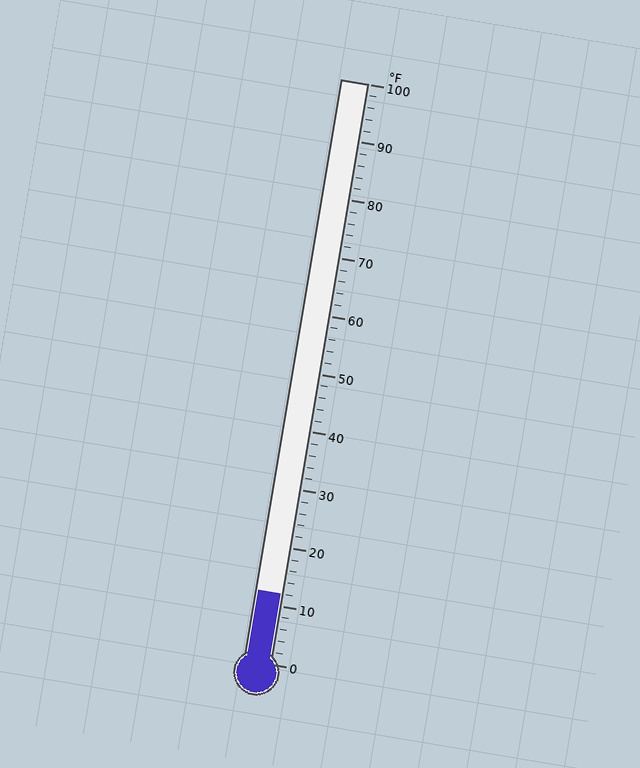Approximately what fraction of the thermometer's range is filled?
The thermometer is filled to approximately 10% of its range.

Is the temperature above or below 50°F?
The temperature is below 50°F.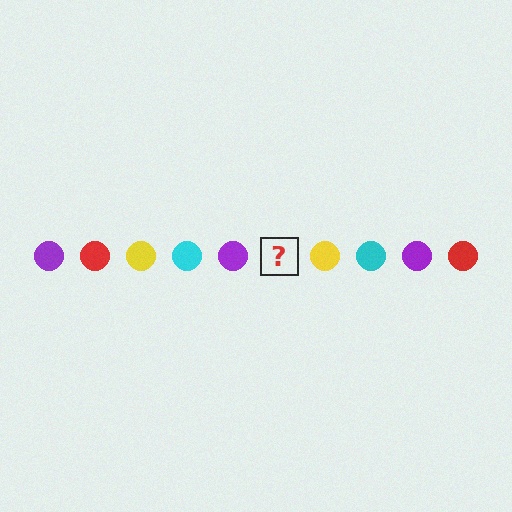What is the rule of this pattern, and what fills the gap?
The rule is that the pattern cycles through purple, red, yellow, cyan circles. The gap should be filled with a red circle.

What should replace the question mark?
The question mark should be replaced with a red circle.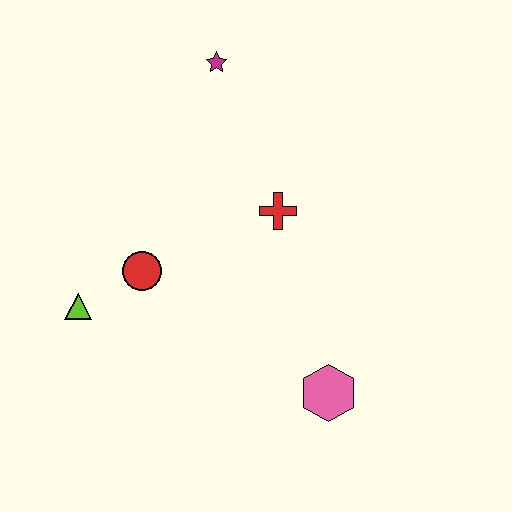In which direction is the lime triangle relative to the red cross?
The lime triangle is to the left of the red cross.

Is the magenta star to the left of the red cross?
Yes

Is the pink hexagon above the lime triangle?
No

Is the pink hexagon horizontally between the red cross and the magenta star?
No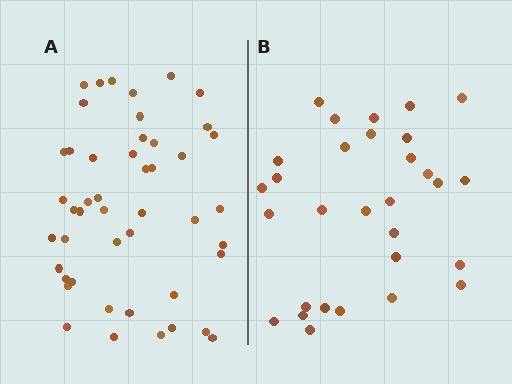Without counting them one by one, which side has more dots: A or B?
Region A (the left region) has more dots.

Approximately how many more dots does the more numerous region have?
Region A has approximately 15 more dots than region B.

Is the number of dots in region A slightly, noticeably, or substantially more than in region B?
Region A has substantially more. The ratio is roughly 1.6 to 1.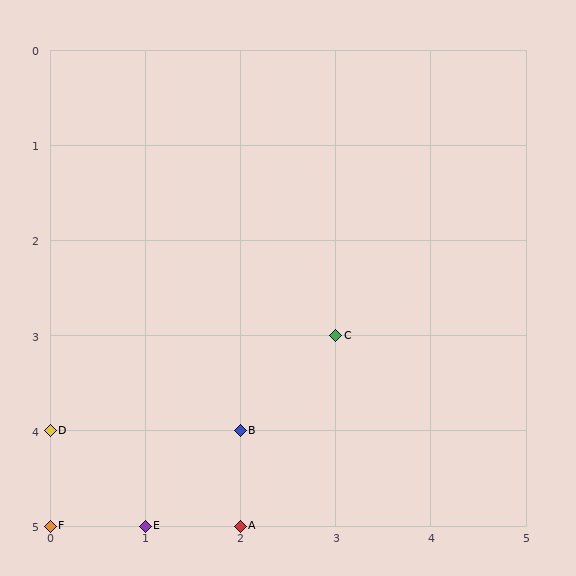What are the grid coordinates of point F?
Point F is at grid coordinates (0, 5).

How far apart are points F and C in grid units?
Points F and C are 3 columns and 2 rows apart (about 3.6 grid units diagonally).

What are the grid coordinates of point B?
Point B is at grid coordinates (2, 4).